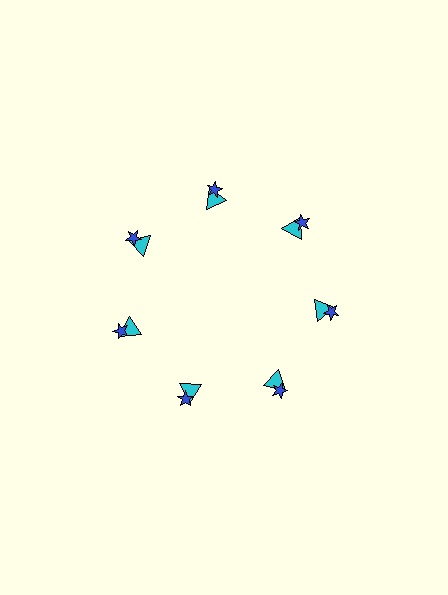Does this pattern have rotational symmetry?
Yes, this pattern has 7-fold rotational symmetry. It looks the same after rotating 51 degrees around the center.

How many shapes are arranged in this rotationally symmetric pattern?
There are 14 shapes, arranged in 7 groups of 2.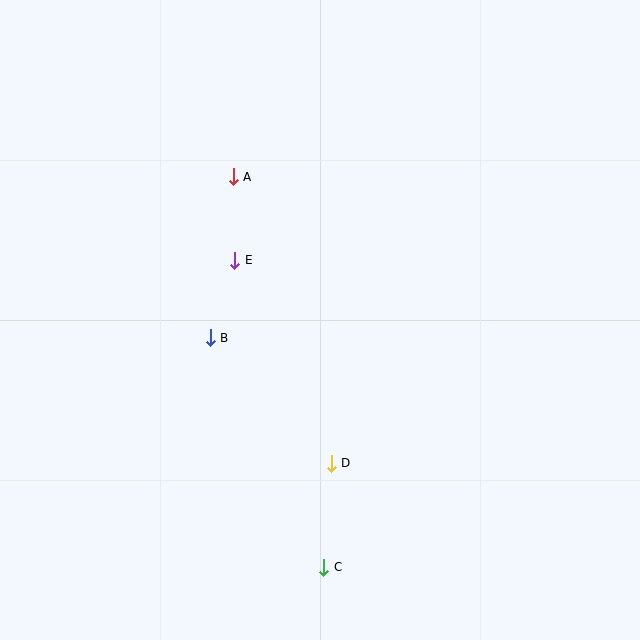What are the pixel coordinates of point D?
Point D is at (331, 463).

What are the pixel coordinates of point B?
Point B is at (210, 338).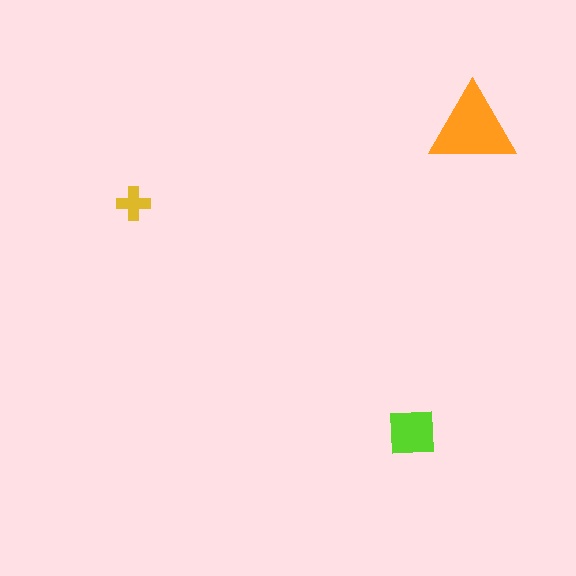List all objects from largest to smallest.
The orange triangle, the lime square, the yellow cross.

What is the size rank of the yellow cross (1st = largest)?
3rd.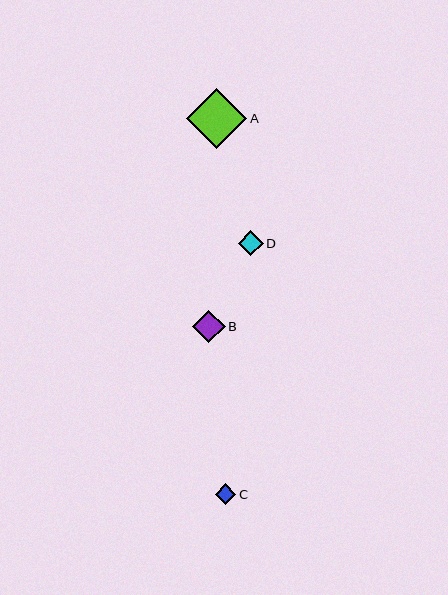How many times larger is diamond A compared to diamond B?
Diamond A is approximately 1.8 times the size of diamond B.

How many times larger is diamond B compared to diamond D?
Diamond B is approximately 1.3 times the size of diamond D.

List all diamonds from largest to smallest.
From largest to smallest: A, B, D, C.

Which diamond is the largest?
Diamond A is the largest with a size of approximately 60 pixels.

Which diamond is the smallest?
Diamond C is the smallest with a size of approximately 21 pixels.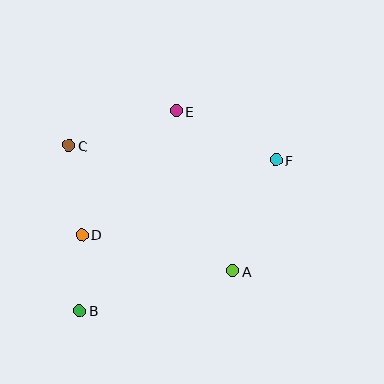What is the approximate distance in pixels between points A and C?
The distance between A and C is approximately 206 pixels.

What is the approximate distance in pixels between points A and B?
The distance between A and B is approximately 158 pixels.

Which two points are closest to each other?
Points B and D are closest to each other.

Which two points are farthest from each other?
Points B and F are farthest from each other.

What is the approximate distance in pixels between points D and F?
The distance between D and F is approximately 208 pixels.